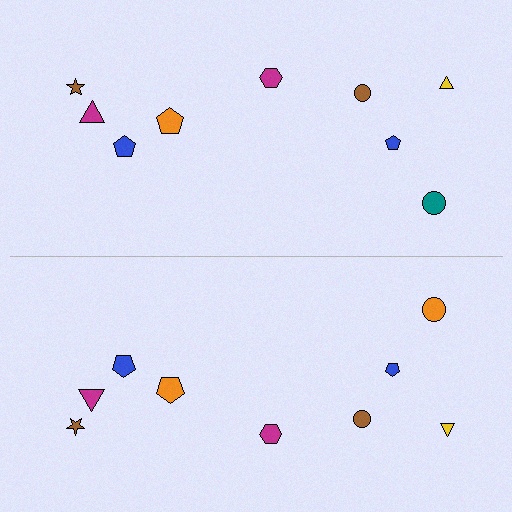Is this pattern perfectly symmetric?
No, the pattern is not perfectly symmetric. The orange circle on the bottom side breaks the symmetry — its mirror counterpart is teal.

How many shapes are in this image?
There are 18 shapes in this image.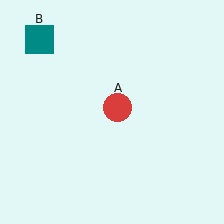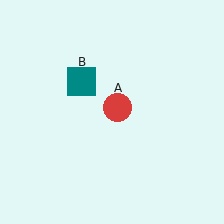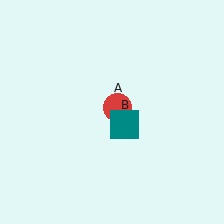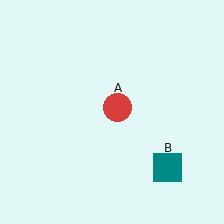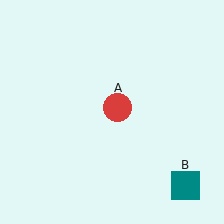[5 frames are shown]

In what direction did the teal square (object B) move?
The teal square (object B) moved down and to the right.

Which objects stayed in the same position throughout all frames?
Red circle (object A) remained stationary.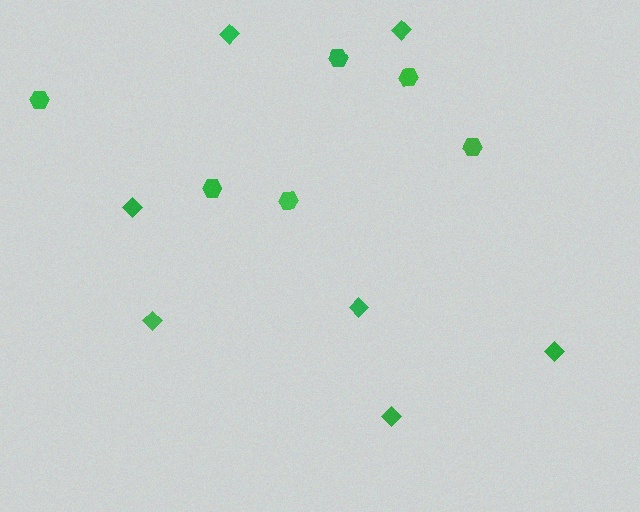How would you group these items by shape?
There are 2 groups: one group of diamonds (7) and one group of hexagons (6).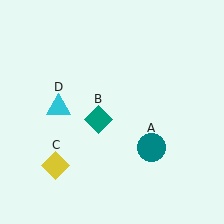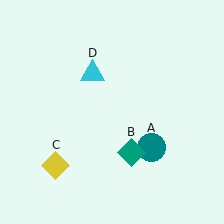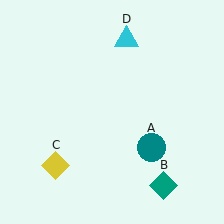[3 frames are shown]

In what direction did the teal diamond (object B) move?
The teal diamond (object B) moved down and to the right.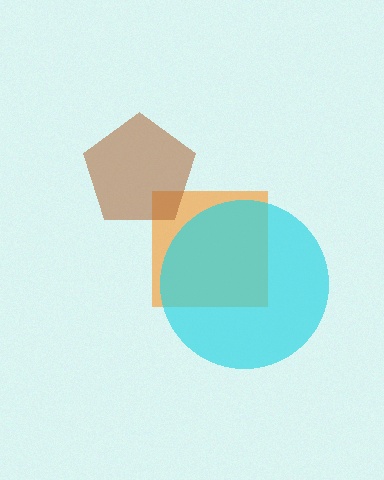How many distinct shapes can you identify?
There are 3 distinct shapes: an orange square, a brown pentagon, a cyan circle.